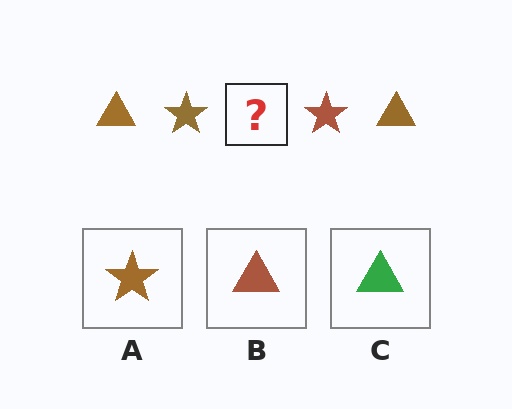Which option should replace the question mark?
Option B.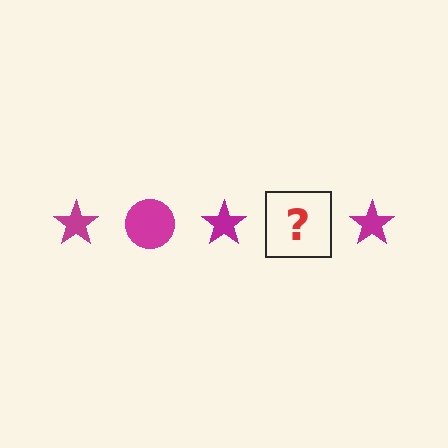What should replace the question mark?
The question mark should be replaced with a magenta circle.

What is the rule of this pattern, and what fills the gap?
The rule is that the pattern cycles through star, circle shapes in magenta. The gap should be filled with a magenta circle.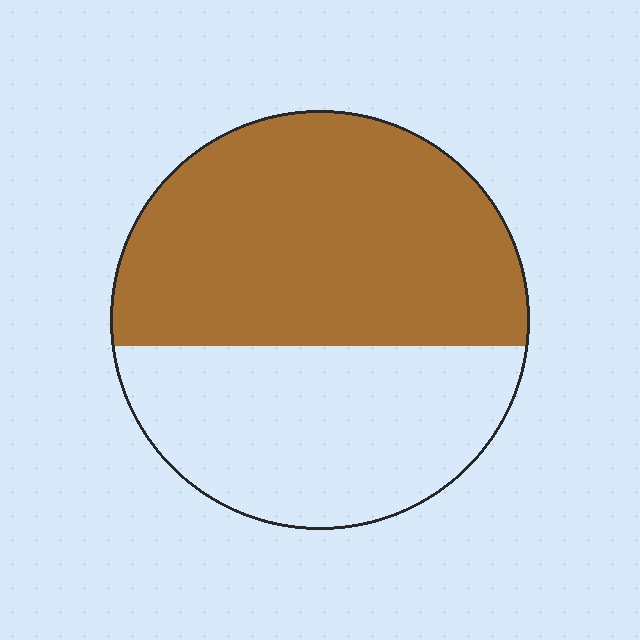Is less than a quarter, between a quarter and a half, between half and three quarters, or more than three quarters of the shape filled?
Between half and three quarters.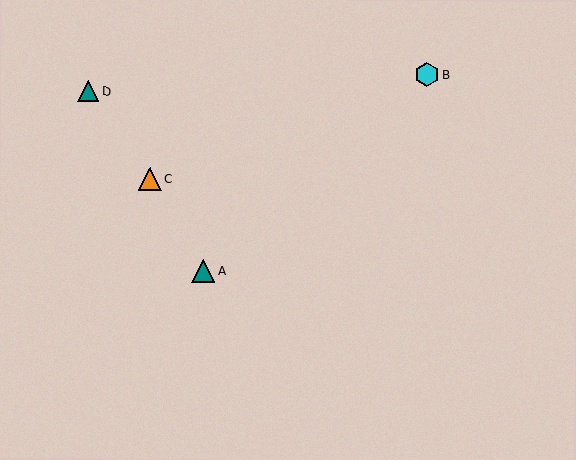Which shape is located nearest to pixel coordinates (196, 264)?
The teal triangle (labeled A) at (203, 271) is nearest to that location.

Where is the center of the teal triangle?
The center of the teal triangle is at (88, 92).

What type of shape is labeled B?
Shape B is a cyan hexagon.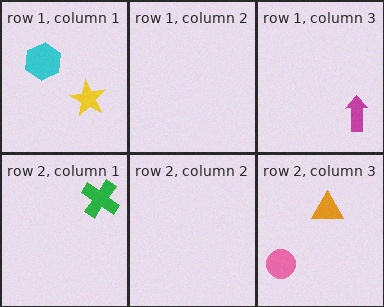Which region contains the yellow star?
The row 1, column 1 region.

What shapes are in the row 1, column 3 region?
The magenta arrow.